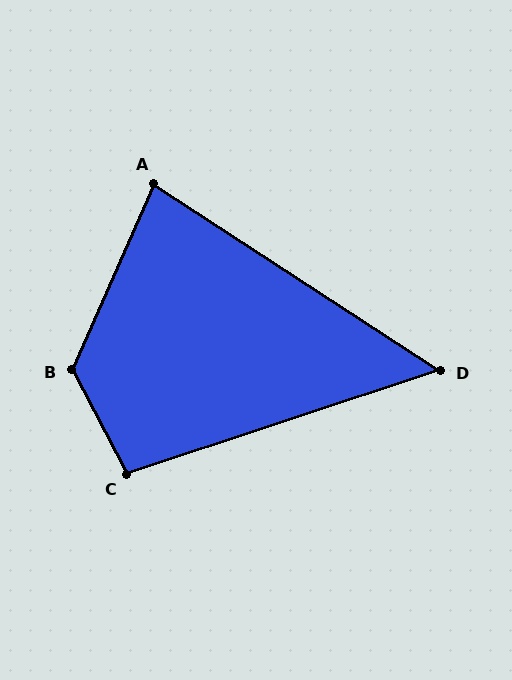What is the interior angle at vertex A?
Approximately 81 degrees (acute).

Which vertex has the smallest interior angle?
D, at approximately 51 degrees.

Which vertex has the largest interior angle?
B, at approximately 129 degrees.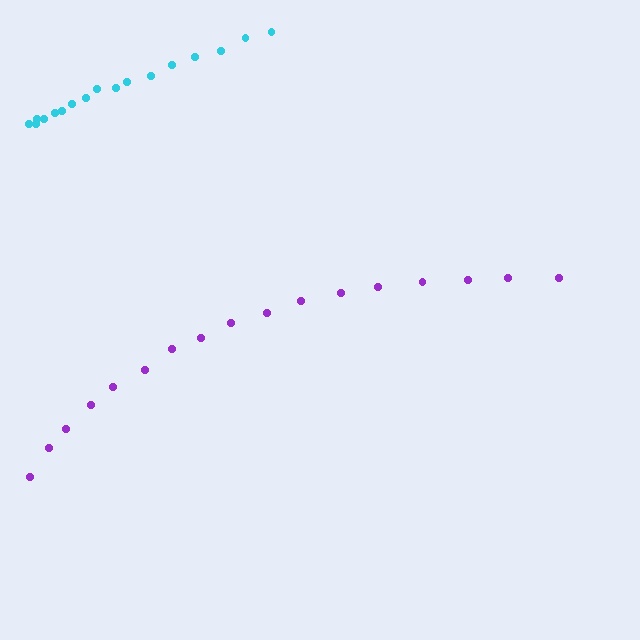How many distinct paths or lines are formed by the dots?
There are 2 distinct paths.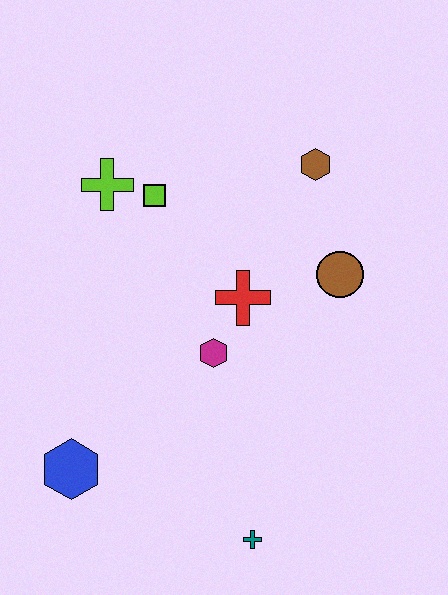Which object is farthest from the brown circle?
The blue hexagon is farthest from the brown circle.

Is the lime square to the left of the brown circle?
Yes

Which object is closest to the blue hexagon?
The magenta hexagon is closest to the blue hexagon.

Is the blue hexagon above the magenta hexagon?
No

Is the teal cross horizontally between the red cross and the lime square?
No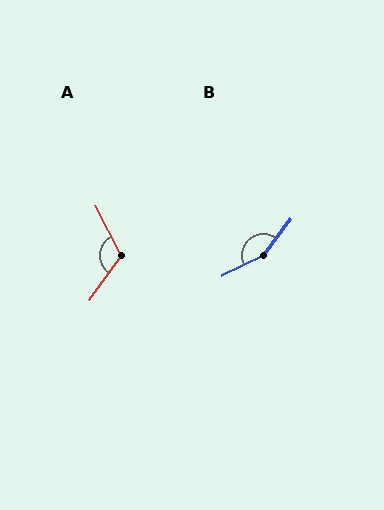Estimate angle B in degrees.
Approximately 153 degrees.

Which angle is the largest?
B, at approximately 153 degrees.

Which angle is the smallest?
A, at approximately 117 degrees.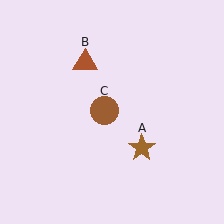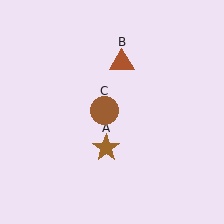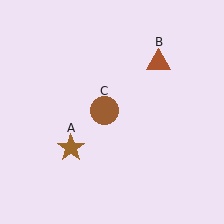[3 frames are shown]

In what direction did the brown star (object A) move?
The brown star (object A) moved left.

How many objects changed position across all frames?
2 objects changed position: brown star (object A), brown triangle (object B).